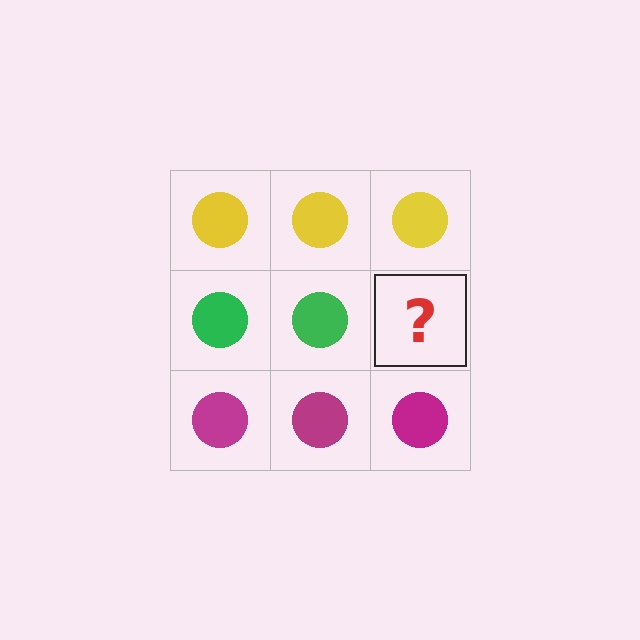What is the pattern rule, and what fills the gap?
The rule is that each row has a consistent color. The gap should be filled with a green circle.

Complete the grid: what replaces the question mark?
The question mark should be replaced with a green circle.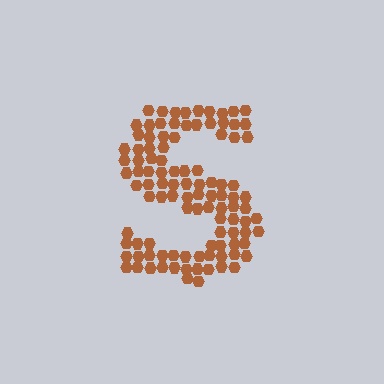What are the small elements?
The small elements are hexagons.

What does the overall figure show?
The overall figure shows the letter S.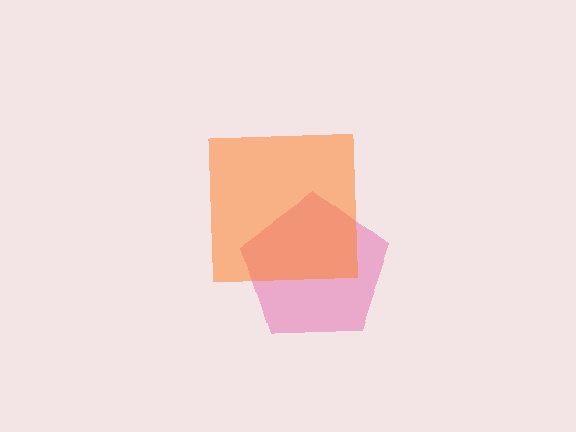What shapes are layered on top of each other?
The layered shapes are: a pink pentagon, an orange square.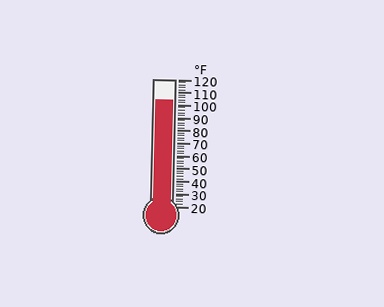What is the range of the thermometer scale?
The thermometer scale ranges from 20°F to 120°F.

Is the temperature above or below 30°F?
The temperature is above 30°F.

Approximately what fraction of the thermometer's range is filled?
The thermometer is filled to approximately 85% of its range.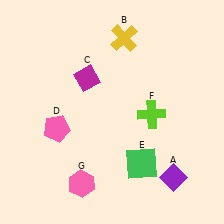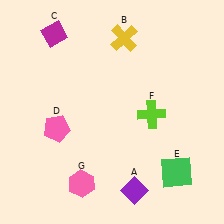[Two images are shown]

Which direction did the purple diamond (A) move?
The purple diamond (A) moved left.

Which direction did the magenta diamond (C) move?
The magenta diamond (C) moved up.